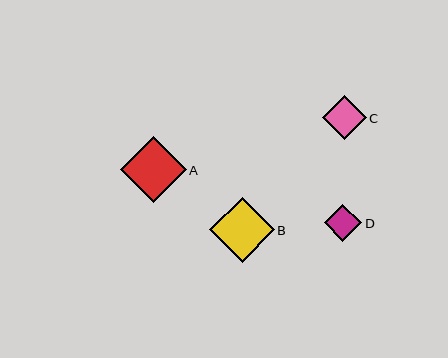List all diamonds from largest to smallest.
From largest to smallest: A, B, C, D.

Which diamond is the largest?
Diamond A is the largest with a size of approximately 66 pixels.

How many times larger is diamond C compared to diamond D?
Diamond C is approximately 1.2 times the size of diamond D.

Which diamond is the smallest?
Diamond D is the smallest with a size of approximately 37 pixels.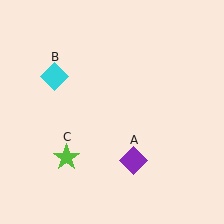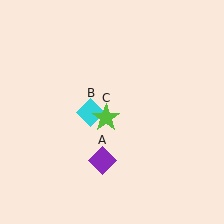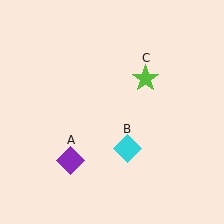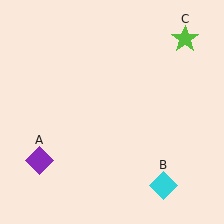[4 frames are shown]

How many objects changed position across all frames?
3 objects changed position: purple diamond (object A), cyan diamond (object B), lime star (object C).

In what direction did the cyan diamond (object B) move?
The cyan diamond (object B) moved down and to the right.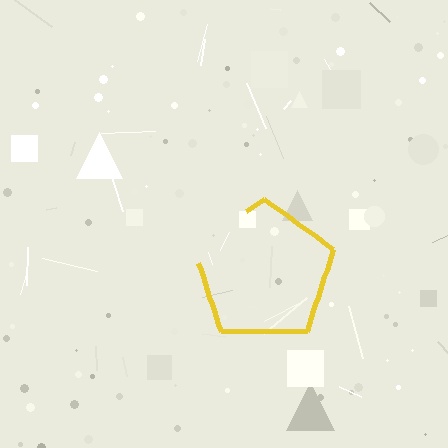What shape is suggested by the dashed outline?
The dashed outline suggests a pentagon.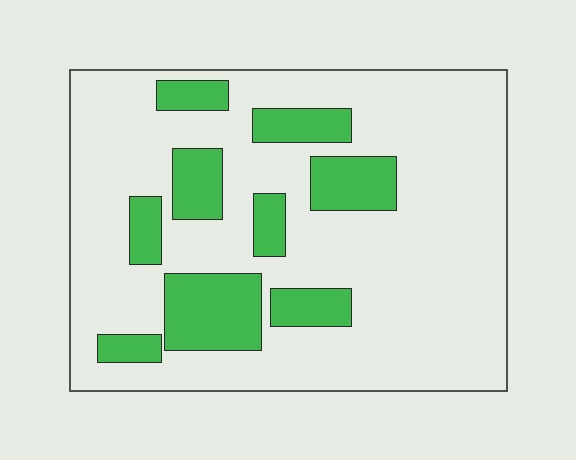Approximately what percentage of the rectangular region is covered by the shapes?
Approximately 20%.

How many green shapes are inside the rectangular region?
9.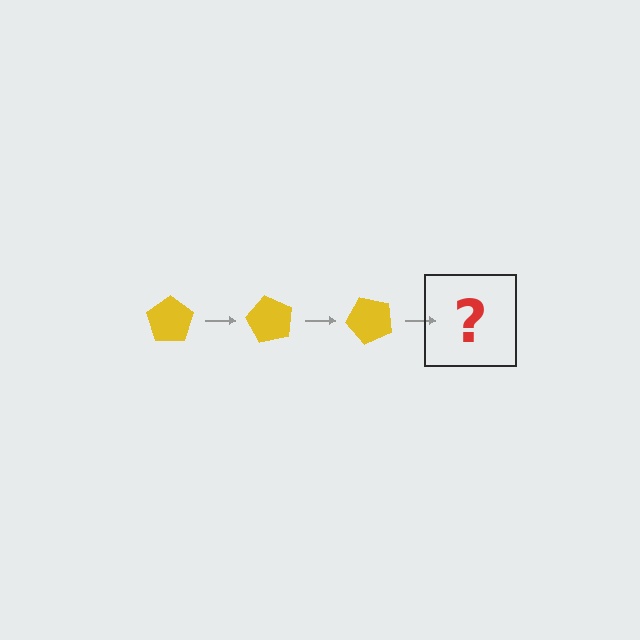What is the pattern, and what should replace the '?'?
The pattern is that the pentagon rotates 60 degrees each step. The '?' should be a yellow pentagon rotated 180 degrees.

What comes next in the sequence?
The next element should be a yellow pentagon rotated 180 degrees.